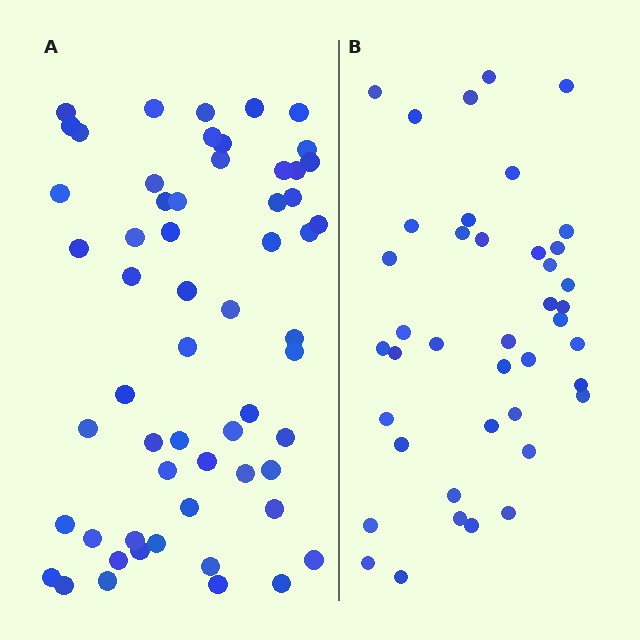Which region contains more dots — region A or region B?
Region A (the left region) has more dots.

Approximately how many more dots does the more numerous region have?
Region A has approximately 15 more dots than region B.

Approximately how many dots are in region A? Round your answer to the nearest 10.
About 60 dots. (The exact count is 58, which rounds to 60.)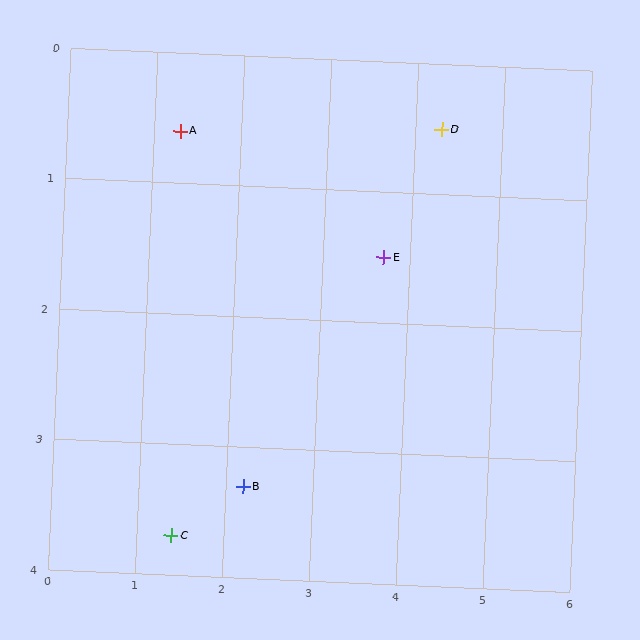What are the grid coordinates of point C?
Point C is at approximately (1.4, 3.7).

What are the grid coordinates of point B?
Point B is at approximately (2.2, 3.3).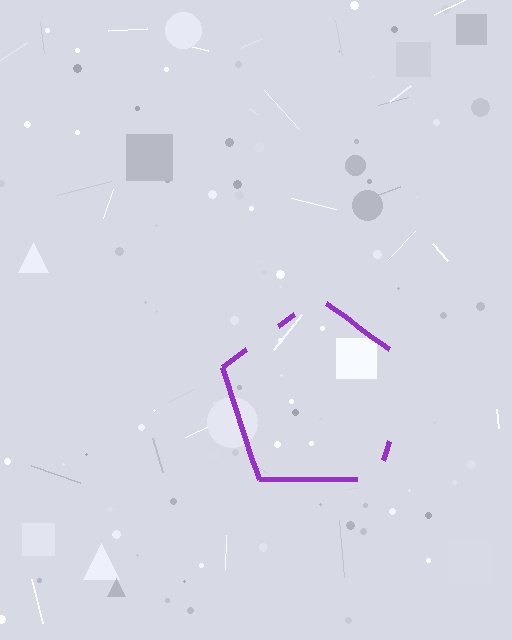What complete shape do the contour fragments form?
The contour fragments form a pentagon.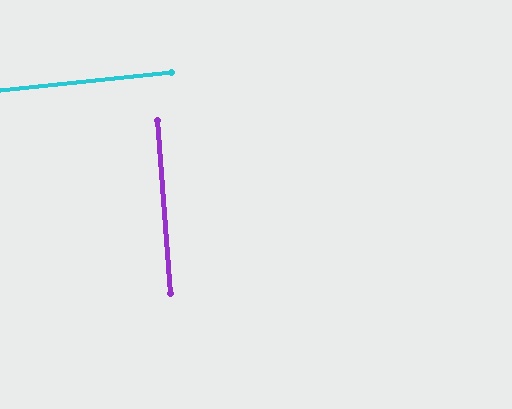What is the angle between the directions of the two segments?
Approximately 88 degrees.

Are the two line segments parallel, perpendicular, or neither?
Perpendicular — they meet at approximately 88°.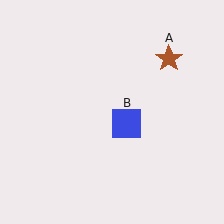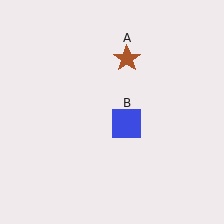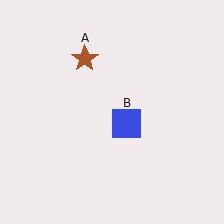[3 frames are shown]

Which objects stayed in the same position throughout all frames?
Blue square (object B) remained stationary.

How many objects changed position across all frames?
1 object changed position: brown star (object A).